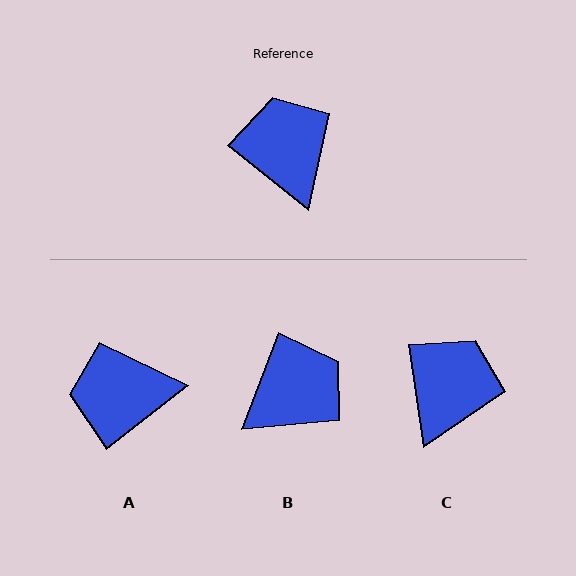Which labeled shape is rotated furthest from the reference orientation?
A, about 77 degrees away.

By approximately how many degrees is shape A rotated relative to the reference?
Approximately 77 degrees counter-clockwise.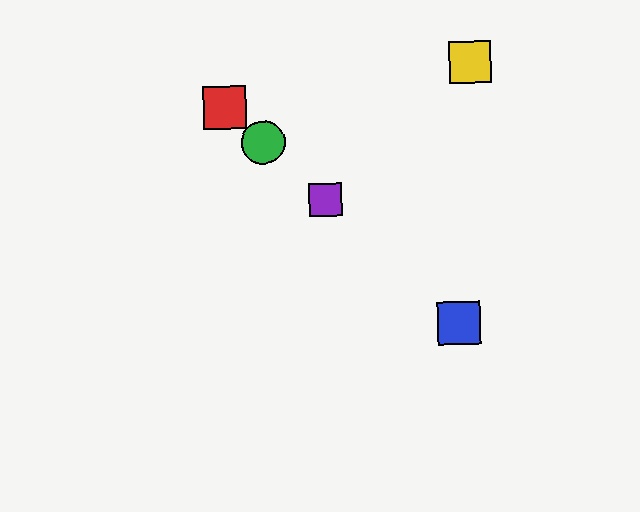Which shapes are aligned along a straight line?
The red square, the blue square, the green circle, the purple square are aligned along a straight line.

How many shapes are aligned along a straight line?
4 shapes (the red square, the blue square, the green circle, the purple square) are aligned along a straight line.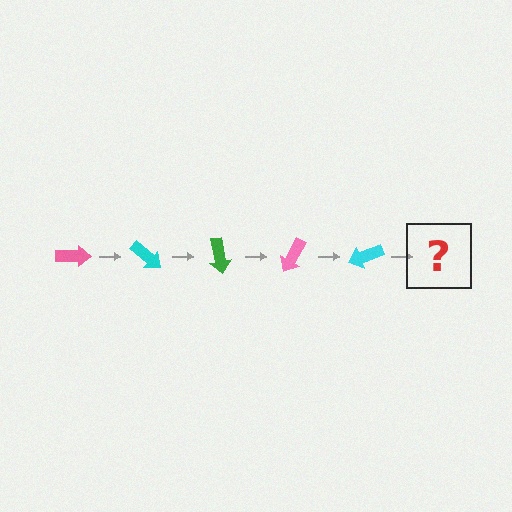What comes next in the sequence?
The next element should be a green arrow, rotated 200 degrees from the start.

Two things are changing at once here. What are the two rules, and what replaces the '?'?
The two rules are that it rotates 40 degrees each step and the color cycles through pink, cyan, and green. The '?' should be a green arrow, rotated 200 degrees from the start.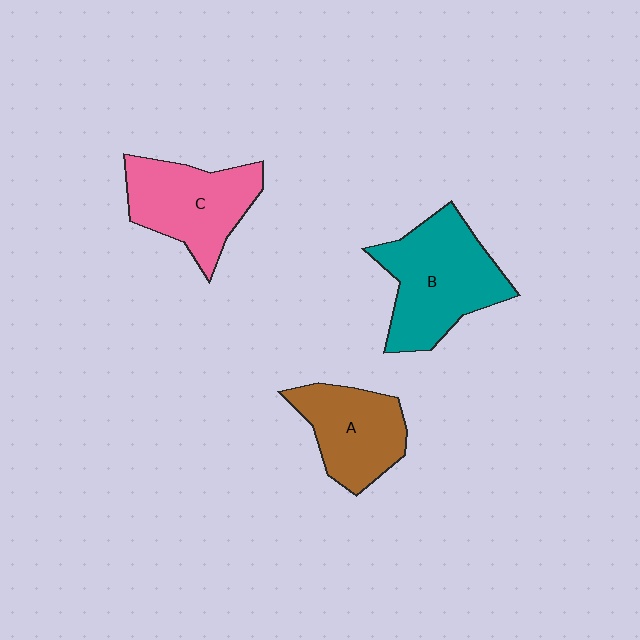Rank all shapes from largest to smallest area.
From largest to smallest: B (teal), C (pink), A (brown).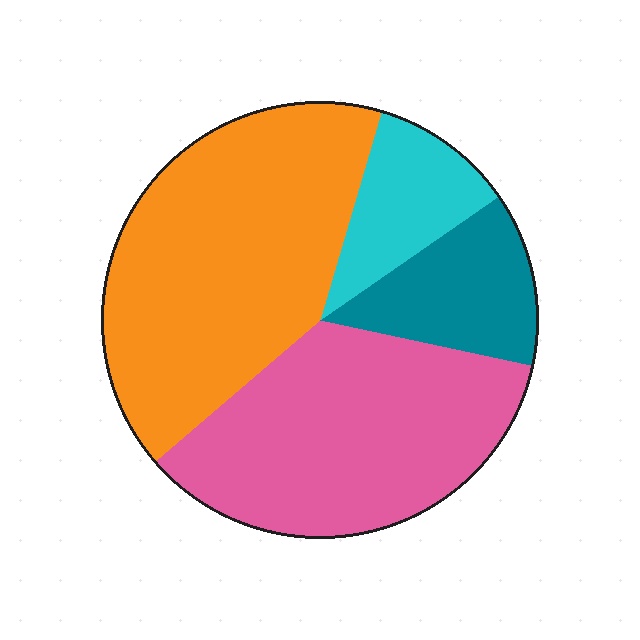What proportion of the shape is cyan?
Cyan covers 11% of the shape.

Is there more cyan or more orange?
Orange.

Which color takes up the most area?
Orange, at roughly 40%.